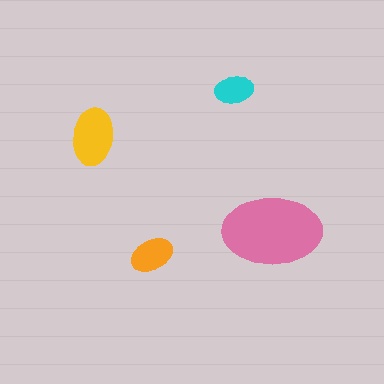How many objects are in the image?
There are 4 objects in the image.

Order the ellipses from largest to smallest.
the pink one, the yellow one, the orange one, the cyan one.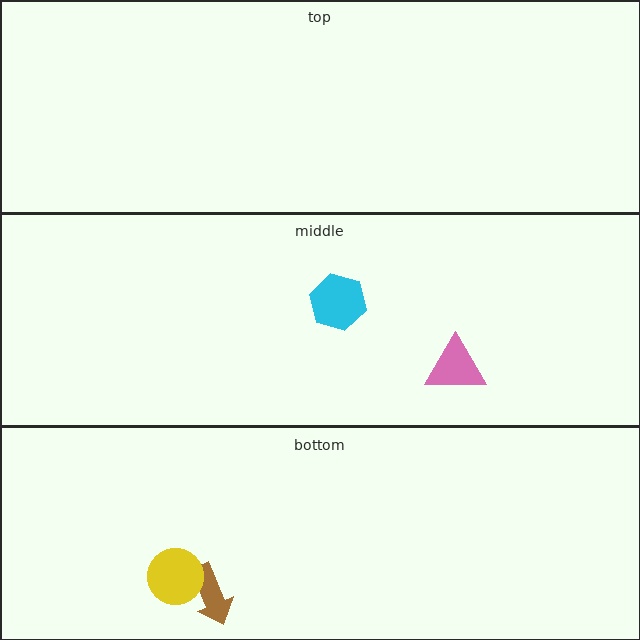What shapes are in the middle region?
The cyan hexagon, the pink triangle.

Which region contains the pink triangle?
The middle region.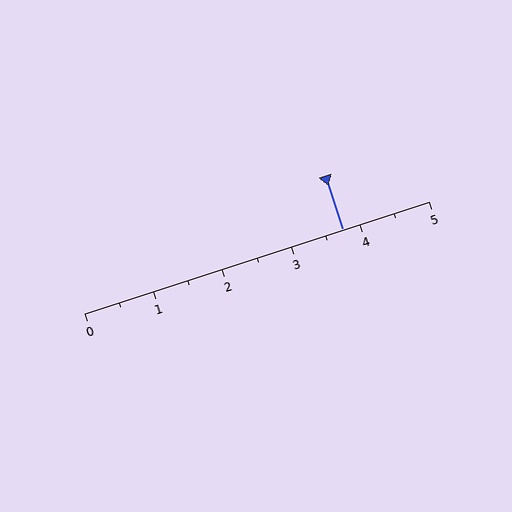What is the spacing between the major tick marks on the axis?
The major ticks are spaced 1 apart.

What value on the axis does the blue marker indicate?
The marker indicates approximately 3.8.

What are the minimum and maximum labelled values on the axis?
The axis runs from 0 to 5.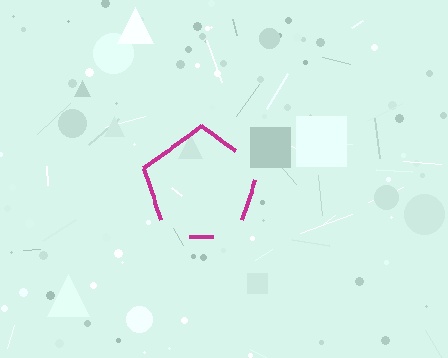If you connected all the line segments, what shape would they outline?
They would outline a pentagon.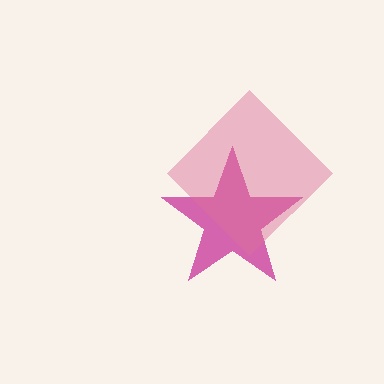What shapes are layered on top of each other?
The layered shapes are: a magenta star, a pink diamond.